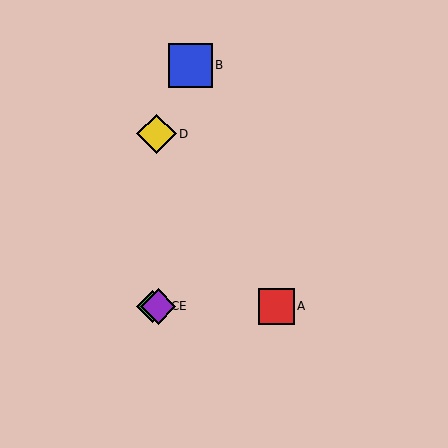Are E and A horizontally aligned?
Yes, both are at y≈306.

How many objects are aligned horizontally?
3 objects (A, C, E) are aligned horizontally.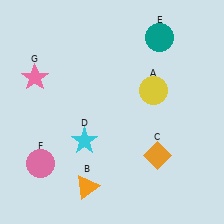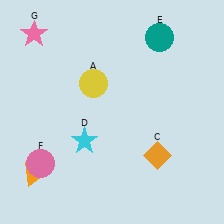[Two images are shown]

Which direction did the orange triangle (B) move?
The orange triangle (B) moved left.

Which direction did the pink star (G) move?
The pink star (G) moved up.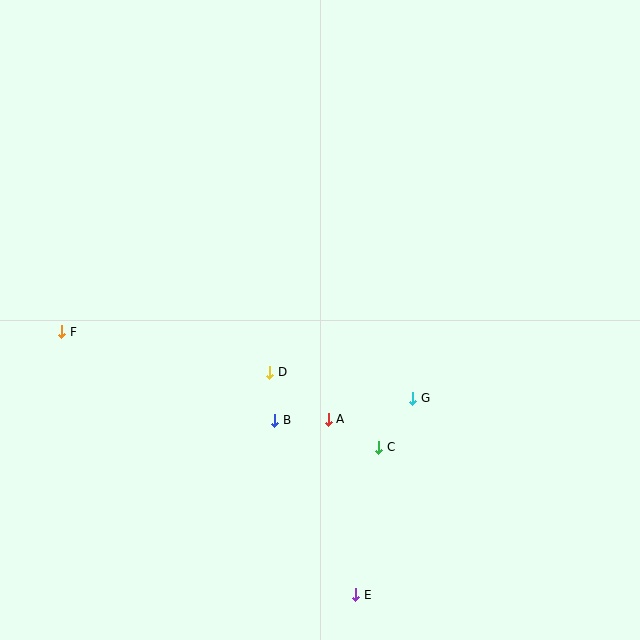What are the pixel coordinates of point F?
Point F is at (62, 332).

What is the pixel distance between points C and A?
The distance between C and A is 58 pixels.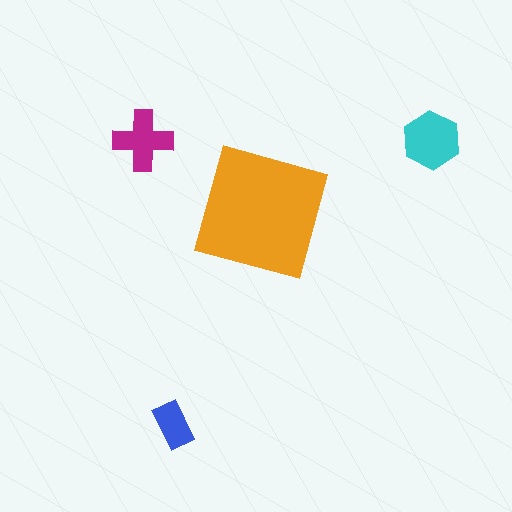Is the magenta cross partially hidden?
No, the magenta cross is fully visible.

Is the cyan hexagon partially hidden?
No, the cyan hexagon is fully visible.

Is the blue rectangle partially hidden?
No, the blue rectangle is fully visible.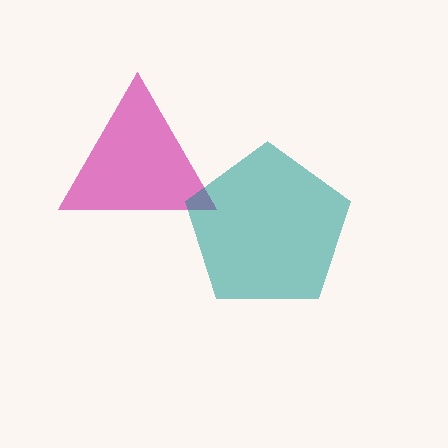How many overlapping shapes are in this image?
There are 2 overlapping shapes in the image.